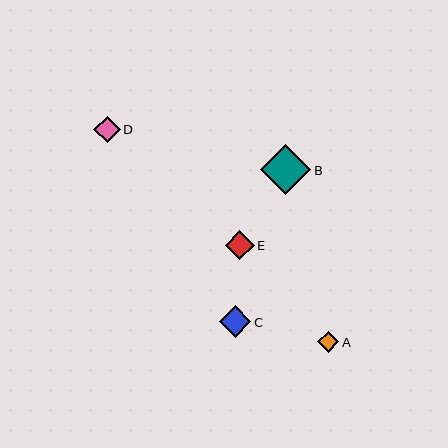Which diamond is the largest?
Diamond B is the largest with a size of approximately 50 pixels.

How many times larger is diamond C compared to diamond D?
Diamond C is approximately 1.2 times the size of diamond D.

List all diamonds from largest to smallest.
From largest to smallest: B, C, E, D, A.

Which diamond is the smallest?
Diamond A is the smallest with a size of approximately 21 pixels.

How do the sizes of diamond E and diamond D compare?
Diamond E and diamond D are approximately the same size.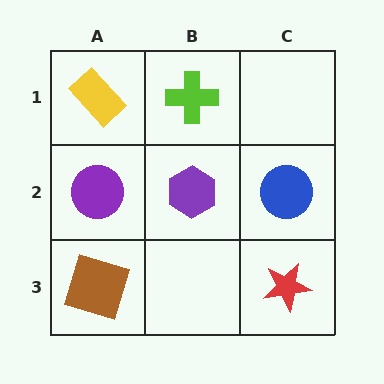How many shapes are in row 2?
3 shapes.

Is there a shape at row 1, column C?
No, that cell is empty.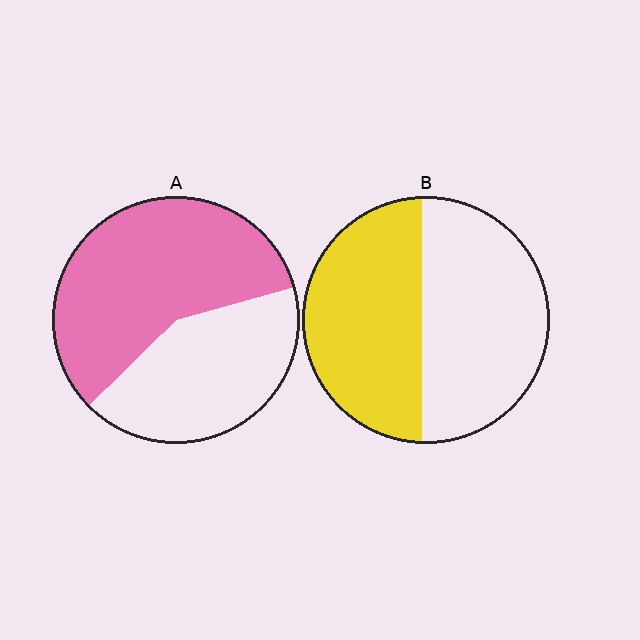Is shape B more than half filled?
Roughly half.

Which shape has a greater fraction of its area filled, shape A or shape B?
Shape A.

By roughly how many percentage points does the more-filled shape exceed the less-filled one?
By roughly 10 percentage points (A over B).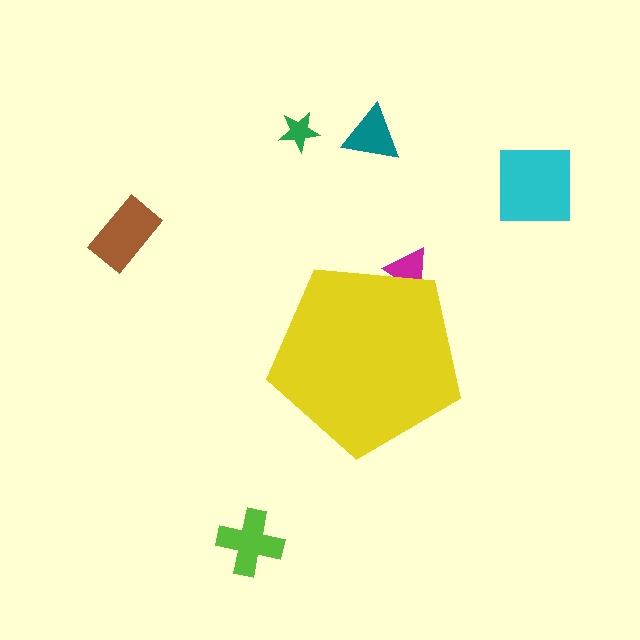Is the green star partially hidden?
No, the green star is fully visible.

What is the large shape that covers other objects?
A yellow pentagon.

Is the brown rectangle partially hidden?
No, the brown rectangle is fully visible.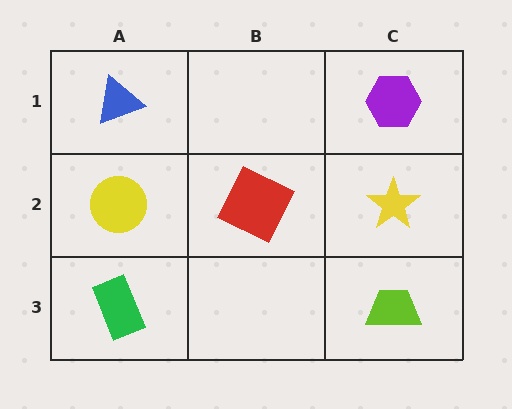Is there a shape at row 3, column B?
No, that cell is empty.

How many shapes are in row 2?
3 shapes.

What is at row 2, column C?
A yellow star.